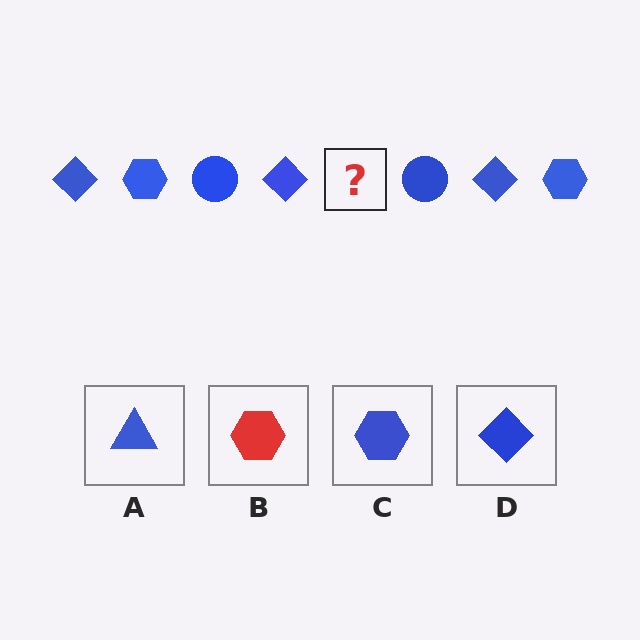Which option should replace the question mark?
Option C.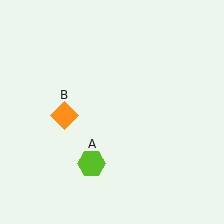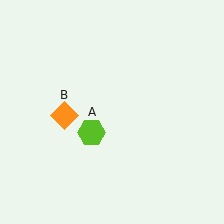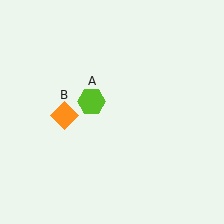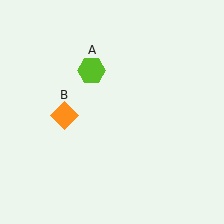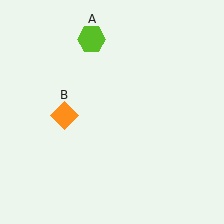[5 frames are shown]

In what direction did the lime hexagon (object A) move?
The lime hexagon (object A) moved up.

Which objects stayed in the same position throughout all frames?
Orange diamond (object B) remained stationary.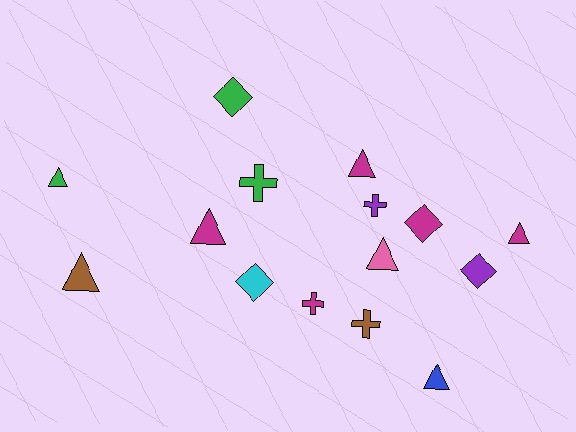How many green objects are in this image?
There are 3 green objects.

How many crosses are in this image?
There are 4 crosses.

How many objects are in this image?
There are 15 objects.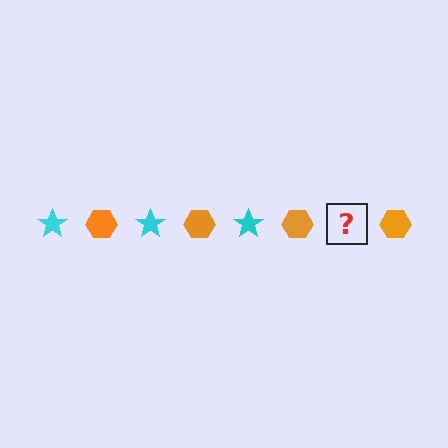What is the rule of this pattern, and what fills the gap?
The rule is that the pattern alternates between cyan star and orange hexagon. The gap should be filled with a cyan star.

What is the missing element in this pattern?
The missing element is a cyan star.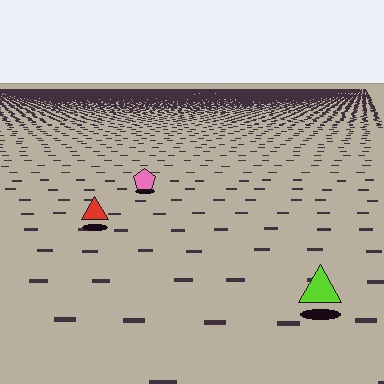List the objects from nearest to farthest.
From nearest to farthest: the lime triangle, the red triangle, the pink pentagon.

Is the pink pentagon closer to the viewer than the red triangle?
No. The red triangle is closer — you can tell from the texture gradient: the ground texture is coarser near it.